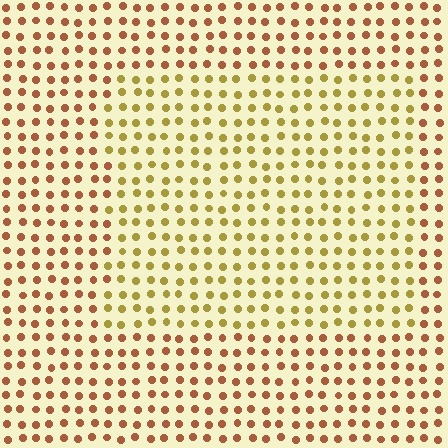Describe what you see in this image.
The image is filled with small brown elements in a uniform arrangement. A rectangle-shaped region is visible where the elements are tinted to a slightly different hue, forming a subtle color boundary.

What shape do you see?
I see a rectangle.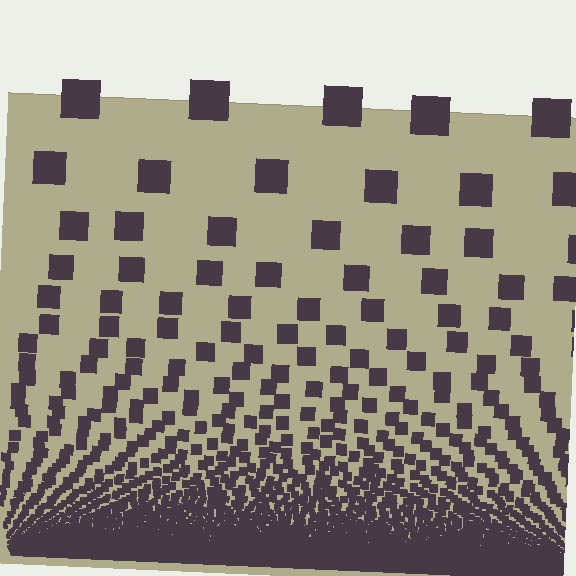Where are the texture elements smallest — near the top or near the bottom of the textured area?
Near the bottom.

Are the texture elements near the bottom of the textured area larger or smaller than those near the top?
Smaller. The gradient is inverted — elements near the bottom are smaller and denser.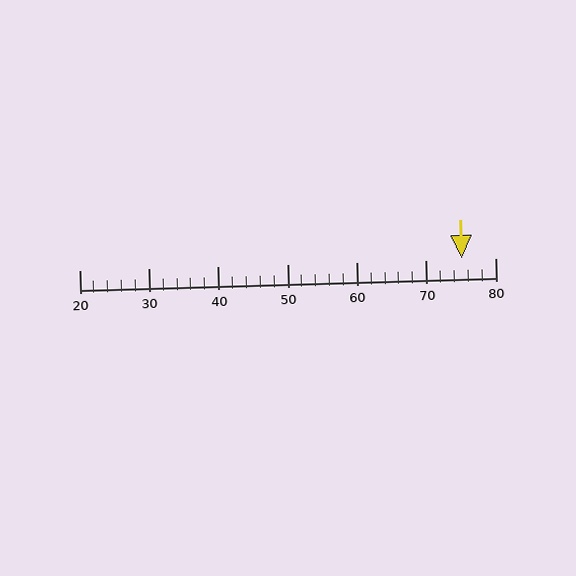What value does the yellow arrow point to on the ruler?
The yellow arrow points to approximately 75.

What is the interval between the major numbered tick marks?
The major tick marks are spaced 10 units apart.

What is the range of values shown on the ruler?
The ruler shows values from 20 to 80.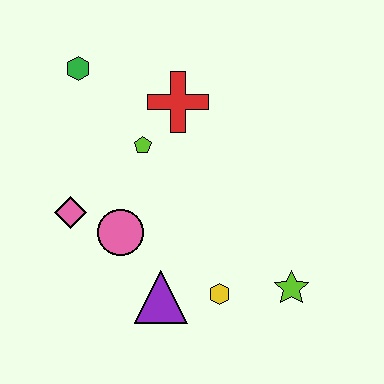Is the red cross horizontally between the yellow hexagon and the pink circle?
Yes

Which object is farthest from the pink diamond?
The lime star is farthest from the pink diamond.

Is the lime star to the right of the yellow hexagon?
Yes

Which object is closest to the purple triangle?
The yellow hexagon is closest to the purple triangle.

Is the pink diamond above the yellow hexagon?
Yes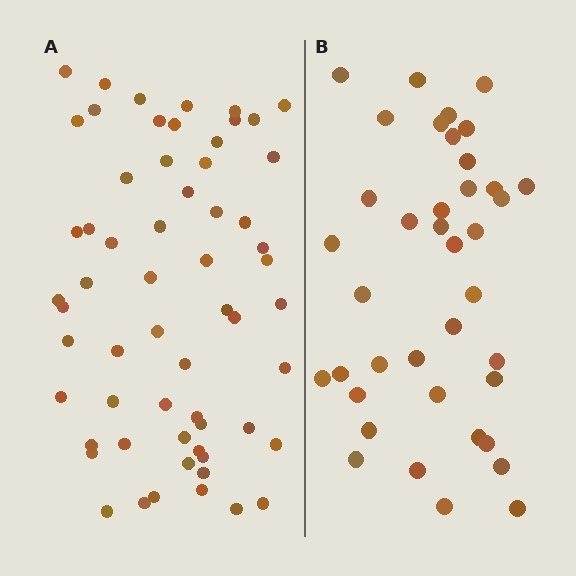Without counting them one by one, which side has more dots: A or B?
Region A (the left region) has more dots.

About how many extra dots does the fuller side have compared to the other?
Region A has approximately 20 more dots than region B.